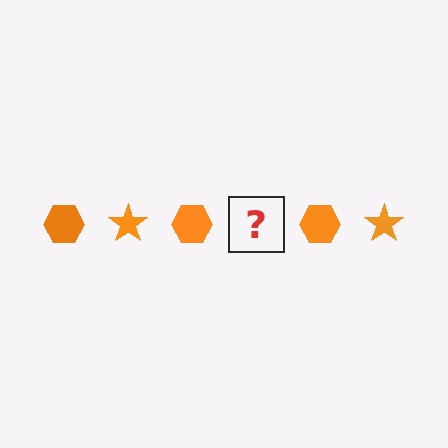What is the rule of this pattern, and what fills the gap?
The rule is that the pattern cycles through hexagon, star shapes in orange. The gap should be filled with an orange star.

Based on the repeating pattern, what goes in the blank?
The blank should be an orange star.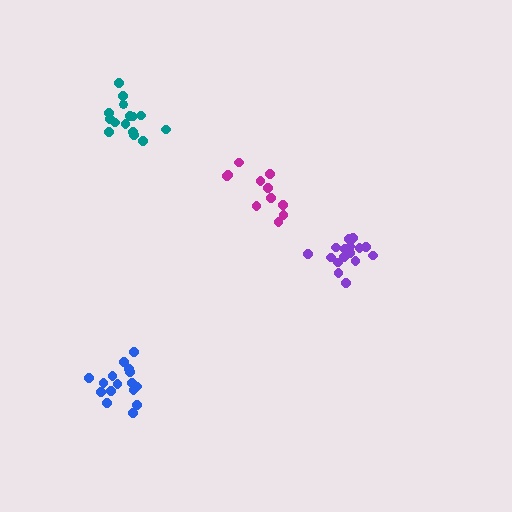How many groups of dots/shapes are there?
There are 4 groups.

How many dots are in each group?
Group 1: 11 dots, Group 2: 15 dots, Group 3: 16 dots, Group 4: 16 dots (58 total).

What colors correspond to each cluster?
The clusters are colored: magenta, teal, purple, blue.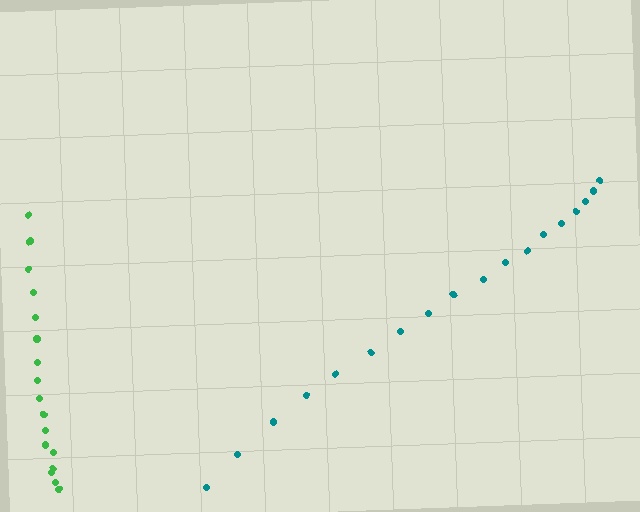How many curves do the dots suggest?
There are 2 distinct paths.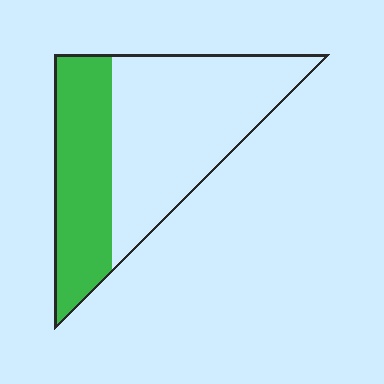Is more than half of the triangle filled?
No.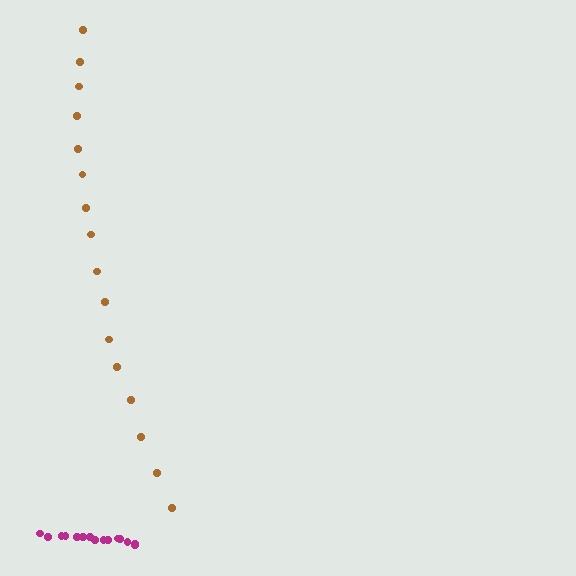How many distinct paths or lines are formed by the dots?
There are 2 distinct paths.